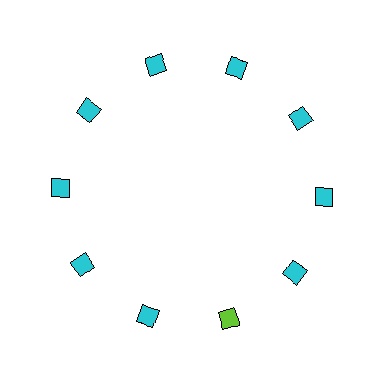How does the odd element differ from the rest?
It has a different color: lime instead of cyan.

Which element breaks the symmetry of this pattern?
The lime diamond at roughly the 5 o'clock position breaks the symmetry. All other shapes are cyan diamonds.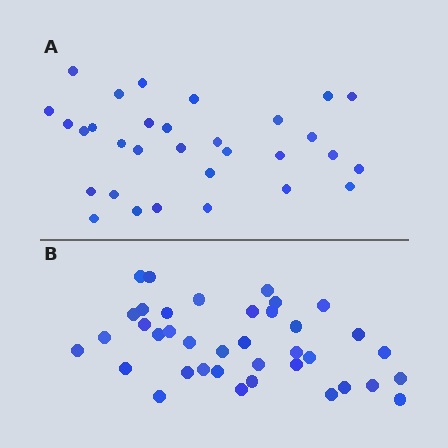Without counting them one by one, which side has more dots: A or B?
Region B (the bottom region) has more dots.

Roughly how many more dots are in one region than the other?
Region B has roughly 8 or so more dots than region A.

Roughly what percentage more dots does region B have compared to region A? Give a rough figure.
About 25% more.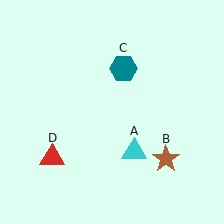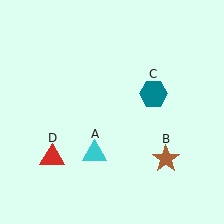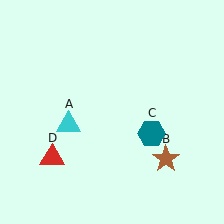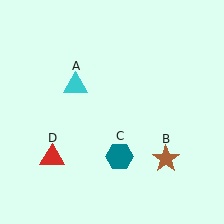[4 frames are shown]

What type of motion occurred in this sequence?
The cyan triangle (object A), teal hexagon (object C) rotated clockwise around the center of the scene.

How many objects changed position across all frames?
2 objects changed position: cyan triangle (object A), teal hexagon (object C).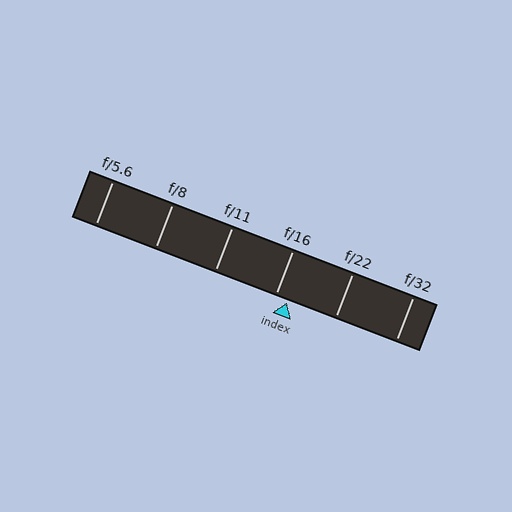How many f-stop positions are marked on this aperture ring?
There are 6 f-stop positions marked.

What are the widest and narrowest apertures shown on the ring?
The widest aperture shown is f/5.6 and the narrowest is f/32.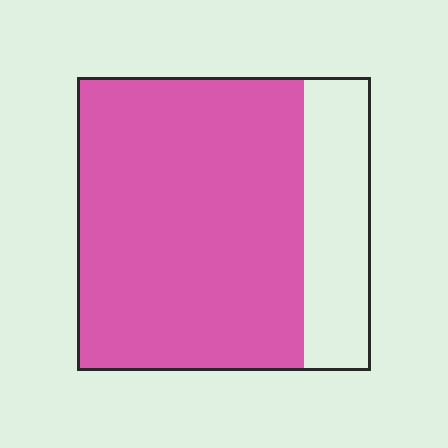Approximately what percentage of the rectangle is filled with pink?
Approximately 75%.